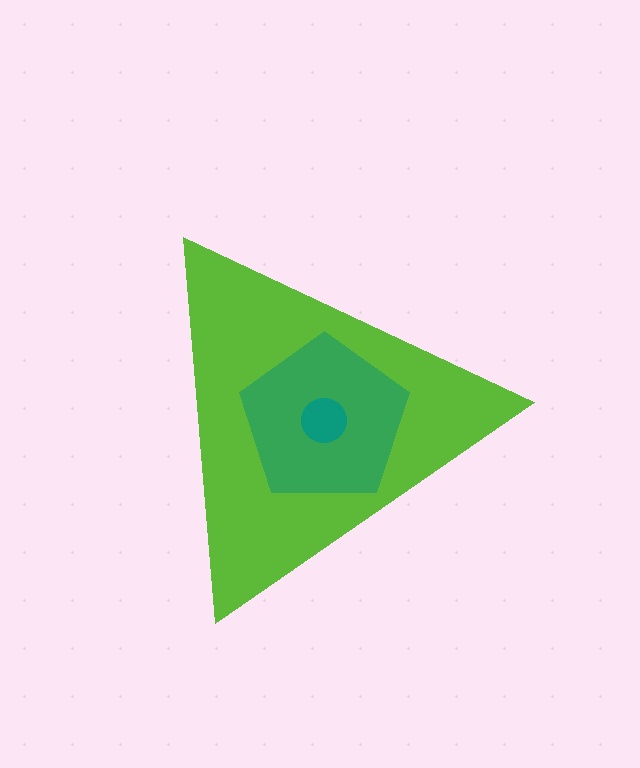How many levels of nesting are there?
3.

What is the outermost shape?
The lime triangle.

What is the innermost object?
The teal circle.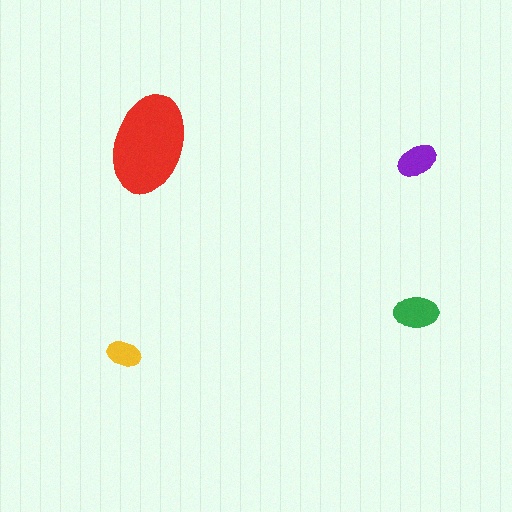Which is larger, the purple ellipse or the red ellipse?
The red one.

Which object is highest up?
The red ellipse is topmost.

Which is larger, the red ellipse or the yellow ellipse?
The red one.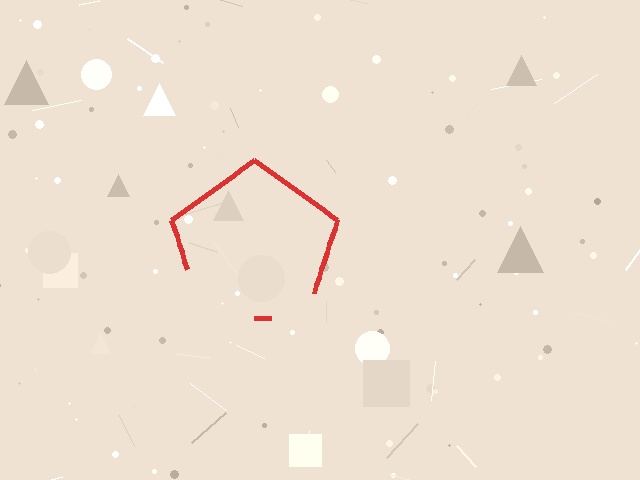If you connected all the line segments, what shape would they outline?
They would outline a pentagon.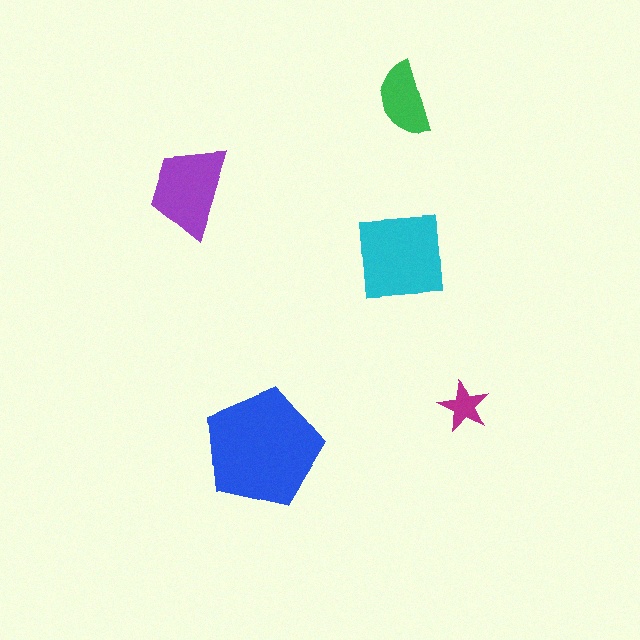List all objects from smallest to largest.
The magenta star, the green semicircle, the purple trapezoid, the cyan square, the blue pentagon.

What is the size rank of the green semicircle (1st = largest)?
4th.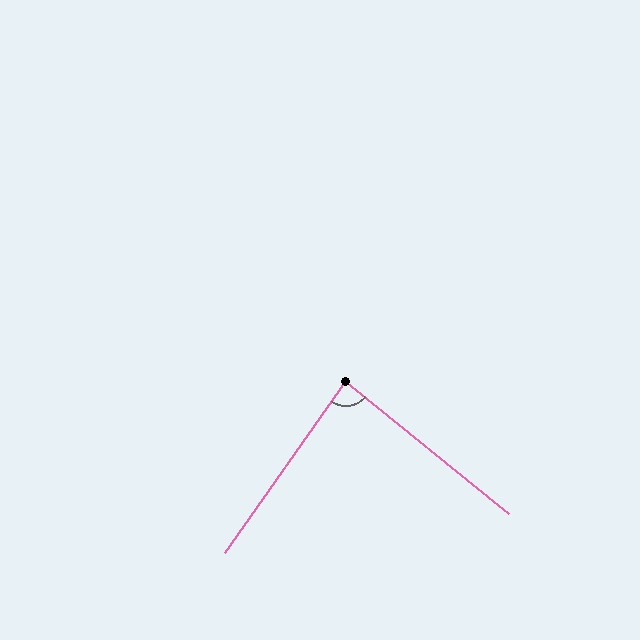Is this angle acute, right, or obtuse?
It is approximately a right angle.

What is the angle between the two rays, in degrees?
Approximately 86 degrees.